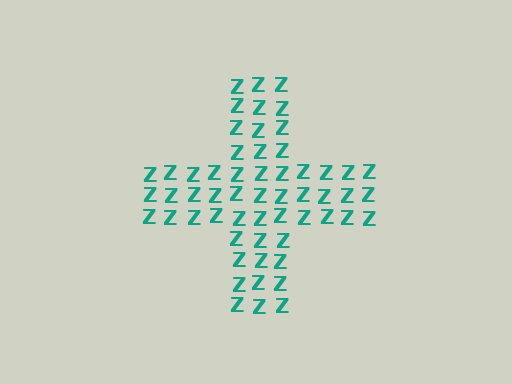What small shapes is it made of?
It is made of small letter Z's.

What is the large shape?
The large shape is a cross.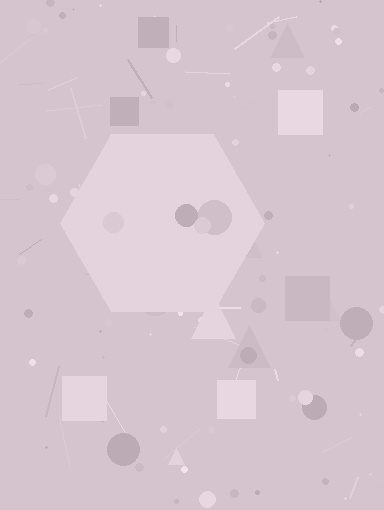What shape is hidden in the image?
A hexagon is hidden in the image.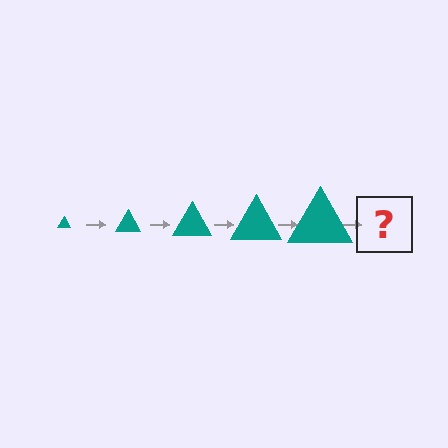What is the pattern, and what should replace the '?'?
The pattern is that the triangle gets progressively larger each step. The '?' should be a teal triangle, larger than the previous one.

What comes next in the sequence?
The next element should be a teal triangle, larger than the previous one.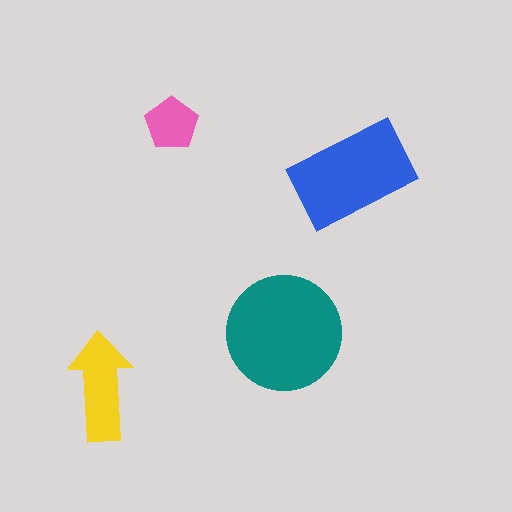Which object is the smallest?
The pink pentagon.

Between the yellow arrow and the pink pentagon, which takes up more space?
The yellow arrow.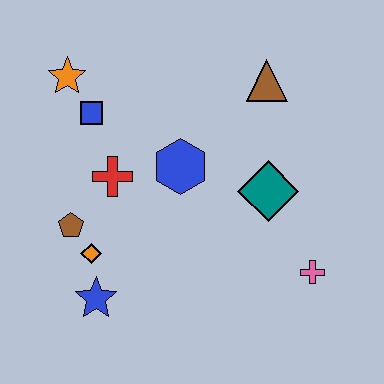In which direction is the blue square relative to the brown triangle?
The blue square is to the left of the brown triangle.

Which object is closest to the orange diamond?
The brown pentagon is closest to the orange diamond.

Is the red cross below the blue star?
No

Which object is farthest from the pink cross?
The orange star is farthest from the pink cross.